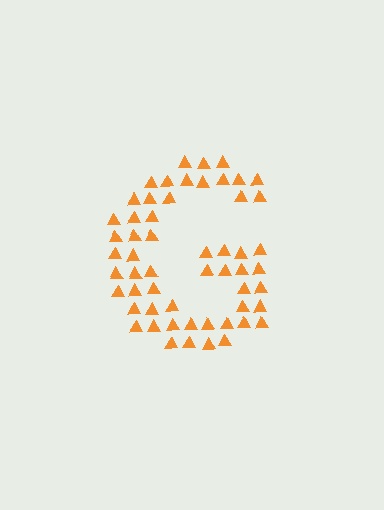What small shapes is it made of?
It is made of small triangles.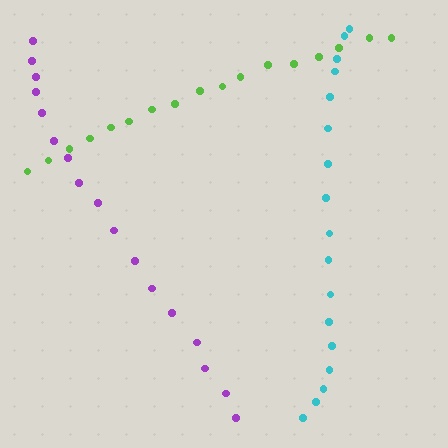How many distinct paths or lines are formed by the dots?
There are 3 distinct paths.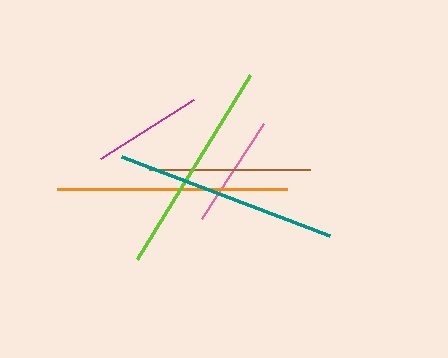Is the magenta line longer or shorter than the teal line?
The teal line is longer than the magenta line.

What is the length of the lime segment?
The lime segment is approximately 216 pixels long.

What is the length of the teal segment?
The teal segment is approximately 222 pixels long.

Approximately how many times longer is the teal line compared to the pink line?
The teal line is approximately 1.9 times the length of the pink line.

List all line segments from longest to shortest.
From longest to shortest: orange, teal, lime, brown, pink, magenta.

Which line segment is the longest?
The orange line is the longest at approximately 230 pixels.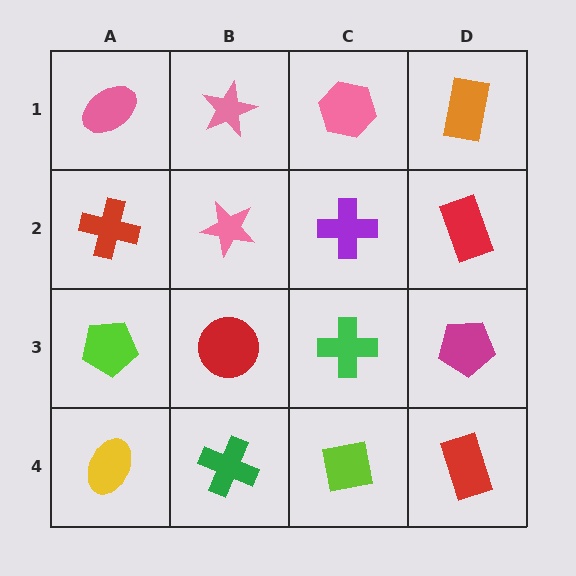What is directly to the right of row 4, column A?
A green cross.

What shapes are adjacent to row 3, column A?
A red cross (row 2, column A), a yellow ellipse (row 4, column A), a red circle (row 3, column B).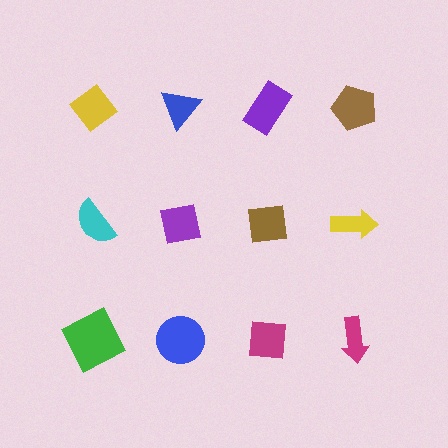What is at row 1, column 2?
A blue triangle.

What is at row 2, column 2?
A purple square.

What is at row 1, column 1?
A yellow diamond.